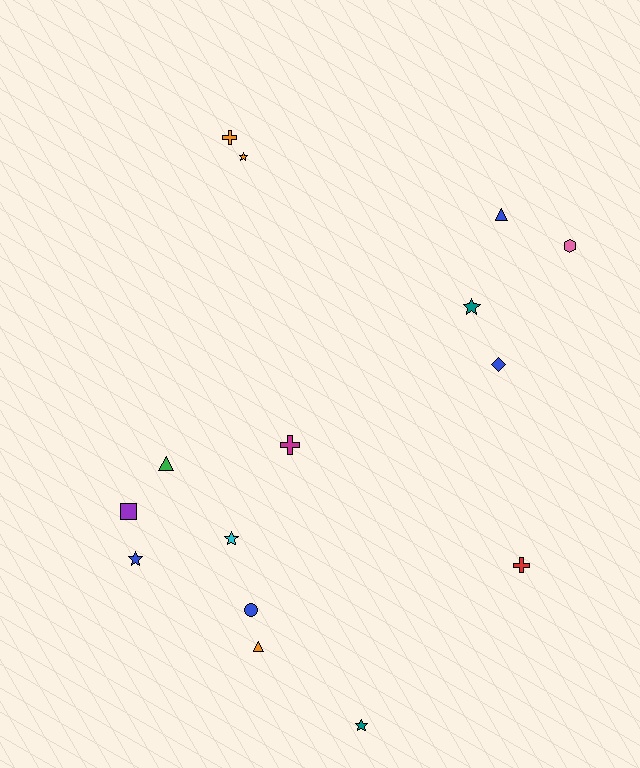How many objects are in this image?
There are 15 objects.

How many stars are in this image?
There are 5 stars.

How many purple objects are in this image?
There is 1 purple object.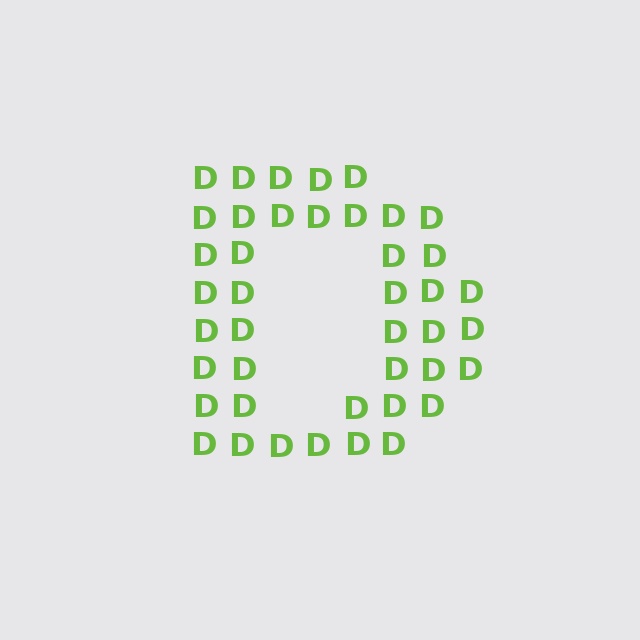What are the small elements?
The small elements are letter D's.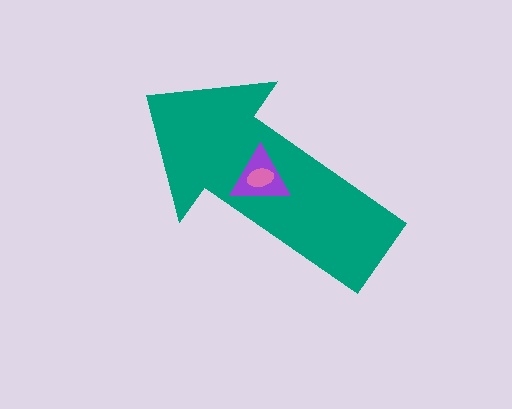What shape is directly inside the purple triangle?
The pink ellipse.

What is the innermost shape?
The pink ellipse.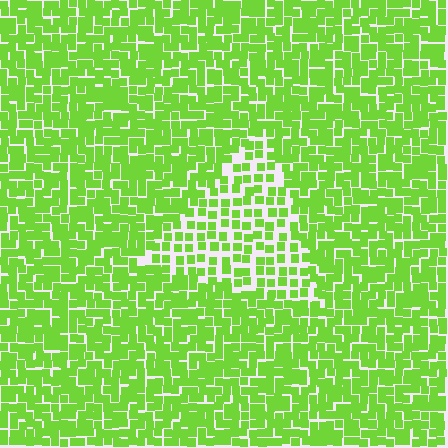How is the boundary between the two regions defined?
The boundary is defined by a change in element density (approximately 1.8x ratio). All elements are the same color, size, and shape.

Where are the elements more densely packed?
The elements are more densely packed outside the triangle boundary.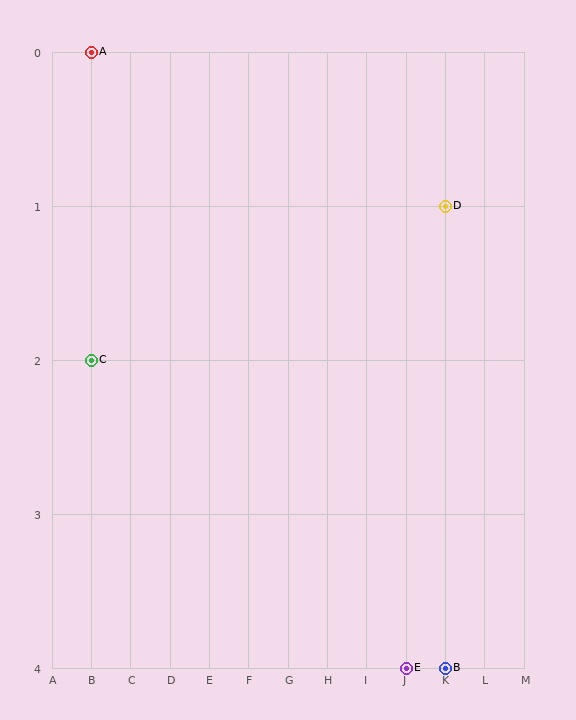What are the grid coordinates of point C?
Point C is at grid coordinates (B, 2).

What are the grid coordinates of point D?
Point D is at grid coordinates (K, 1).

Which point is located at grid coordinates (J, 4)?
Point E is at (J, 4).